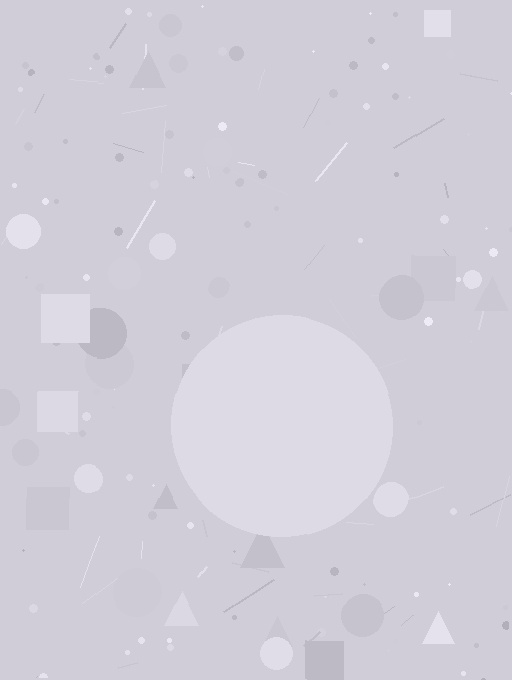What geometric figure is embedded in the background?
A circle is embedded in the background.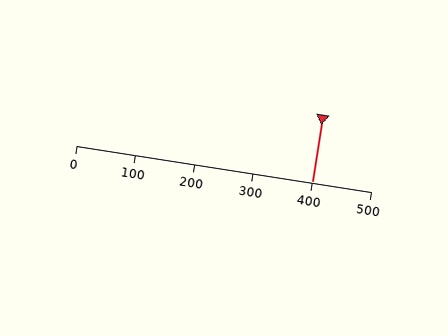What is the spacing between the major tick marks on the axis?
The major ticks are spaced 100 apart.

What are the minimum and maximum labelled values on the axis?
The axis runs from 0 to 500.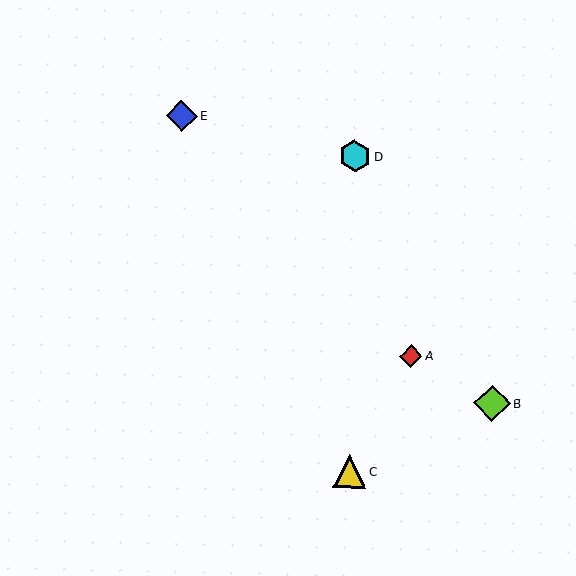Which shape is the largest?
The lime diamond (labeled B) is the largest.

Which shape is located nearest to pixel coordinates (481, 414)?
The lime diamond (labeled B) at (492, 403) is nearest to that location.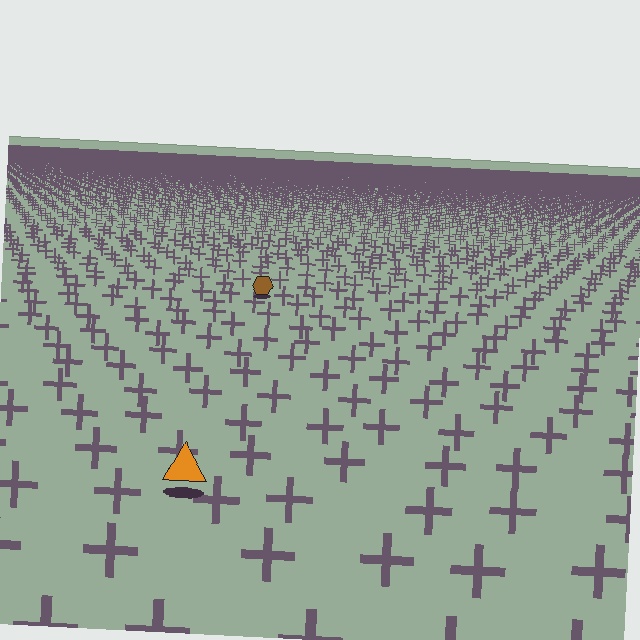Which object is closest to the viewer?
The orange triangle is closest. The texture marks near it are larger and more spread out.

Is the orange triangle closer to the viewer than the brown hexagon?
Yes. The orange triangle is closer — you can tell from the texture gradient: the ground texture is coarser near it.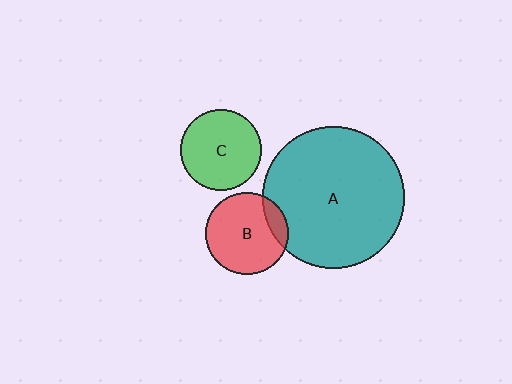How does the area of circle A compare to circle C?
Approximately 3.0 times.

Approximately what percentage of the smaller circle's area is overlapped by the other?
Approximately 15%.